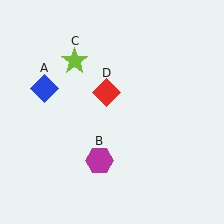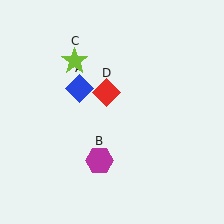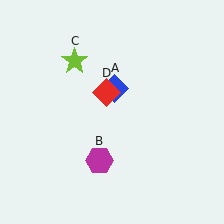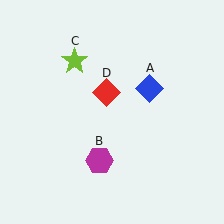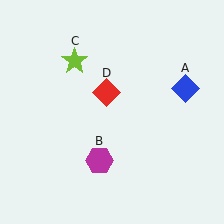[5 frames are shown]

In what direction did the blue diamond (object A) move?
The blue diamond (object A) moved right.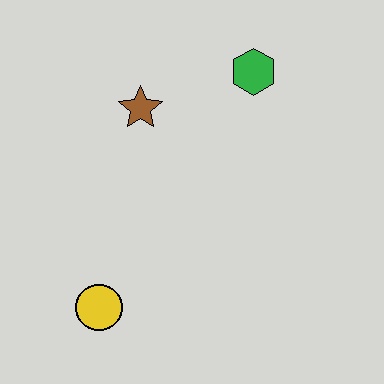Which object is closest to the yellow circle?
The brown star is closest to the yellow circle.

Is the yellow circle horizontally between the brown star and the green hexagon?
No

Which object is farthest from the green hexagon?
The yellow circle is farthest from the green hexagon.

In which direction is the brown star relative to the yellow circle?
The brown star is above the yellow circle.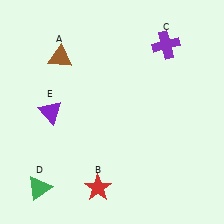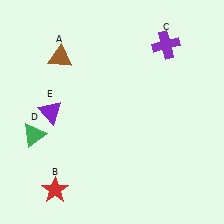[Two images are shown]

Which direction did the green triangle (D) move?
The green triangle (D) moved up.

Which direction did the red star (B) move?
The red star (B) moved left.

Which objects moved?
The objects that moved are: the red star (B), the green triangle (D).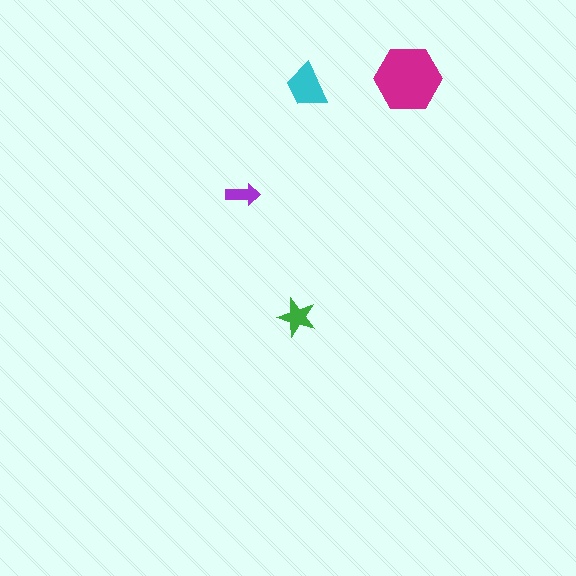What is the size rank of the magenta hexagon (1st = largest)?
1st.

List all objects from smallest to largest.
The purple arrow, the green star, the cyan trapezoid, the magenta hexagon.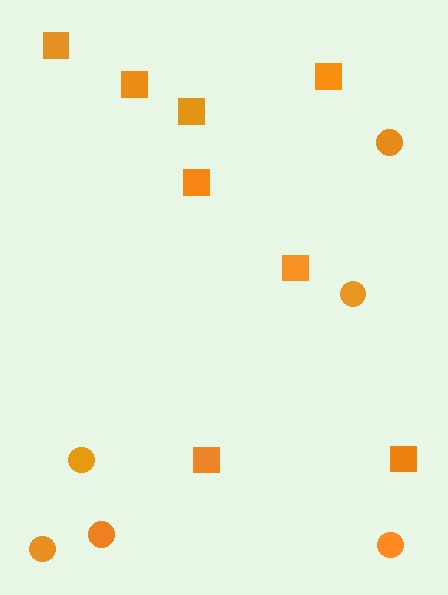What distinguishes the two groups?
There are 2 groups: one group of squares (8) and one group of circles (6).